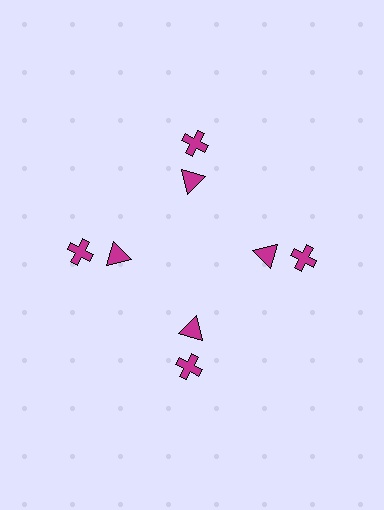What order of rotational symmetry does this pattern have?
This pattern has 4-fold rotational symmetry.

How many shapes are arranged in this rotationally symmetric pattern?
There are 8 shapes, arranged in 4 groups of 2.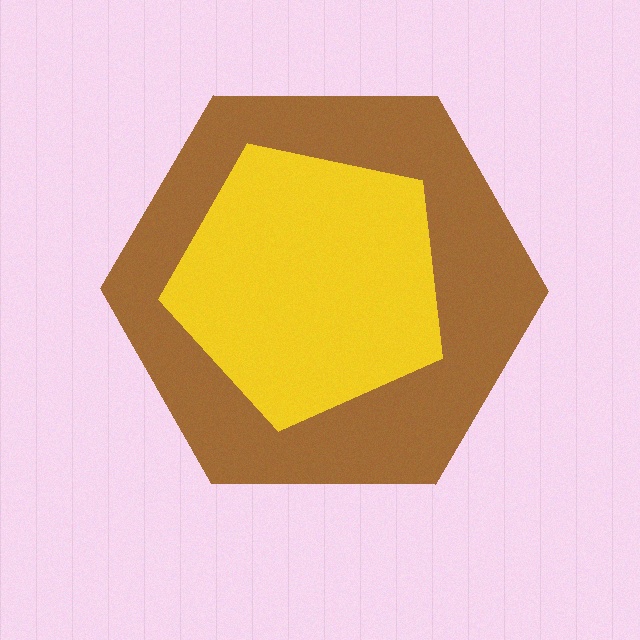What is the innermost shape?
The yellow pentagon.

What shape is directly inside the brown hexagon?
The yellow pentagon.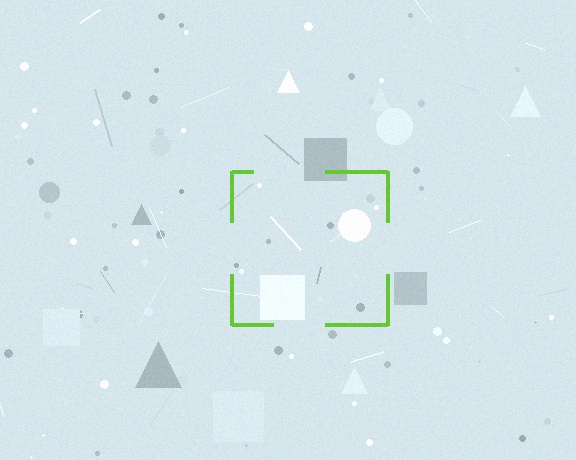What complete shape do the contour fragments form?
The contour fragments form a square.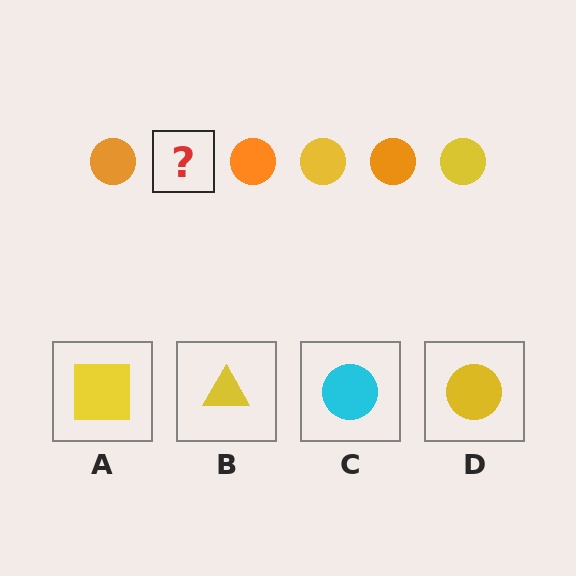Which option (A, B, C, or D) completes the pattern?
D.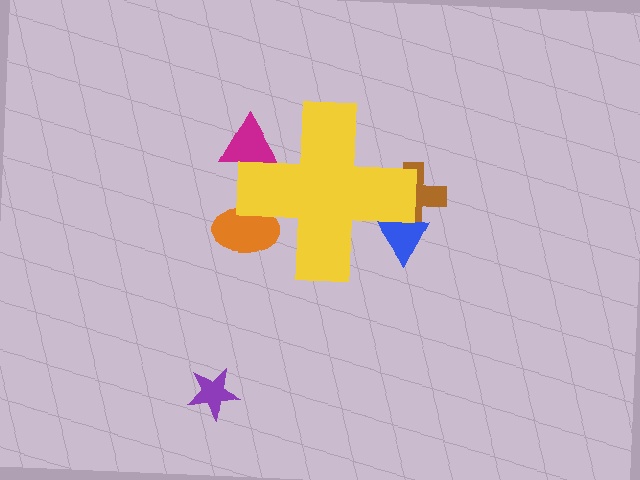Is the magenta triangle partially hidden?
Yes, the magenta triangle is partially hidden behind the yellow cross.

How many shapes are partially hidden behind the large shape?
4 shapes are partially hidden.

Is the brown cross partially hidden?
Yes, the brown cross is partially hidden behind the yellow cross.